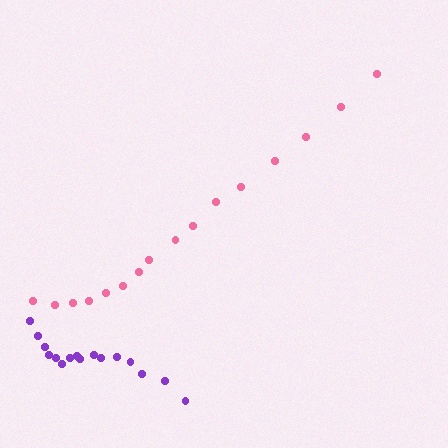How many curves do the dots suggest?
There are 2 distinct paths.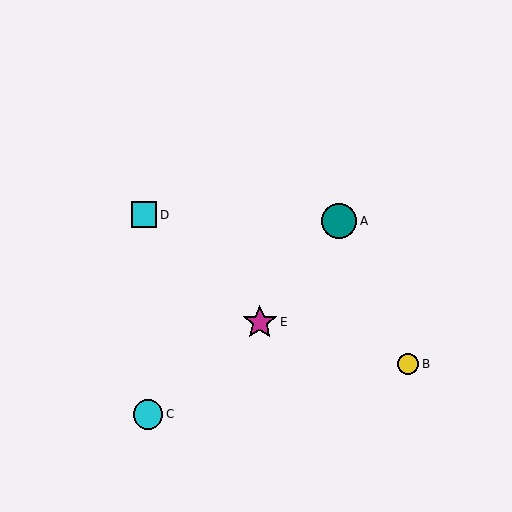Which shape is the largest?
The teal circle (labeled A) is the largest.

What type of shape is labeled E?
Shape E is a magenta star.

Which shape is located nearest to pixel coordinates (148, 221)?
The cyan square (labeled D) at (144, 215) is nearest to that location.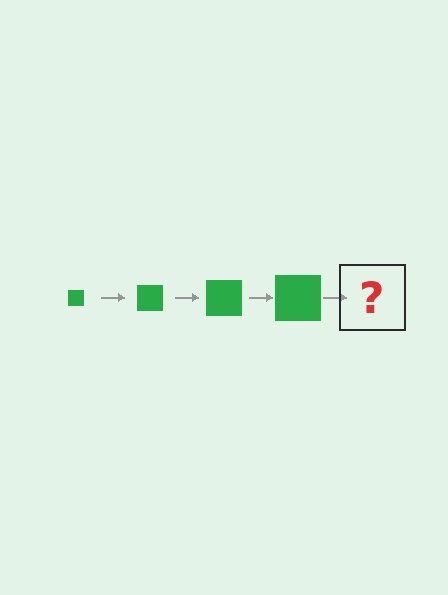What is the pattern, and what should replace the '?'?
The pattern is that the square gets progressively larger each step. The '?' should be a green square, larger than the previous one.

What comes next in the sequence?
The next element should be a green square, larger than the previous one.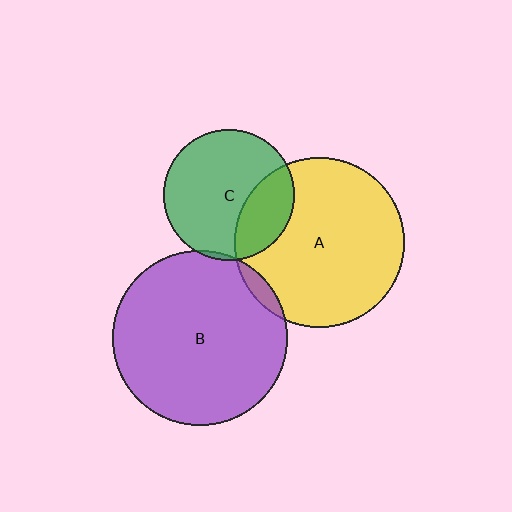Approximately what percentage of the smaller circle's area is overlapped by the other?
Approximately 5%.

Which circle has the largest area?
Circle B (purple).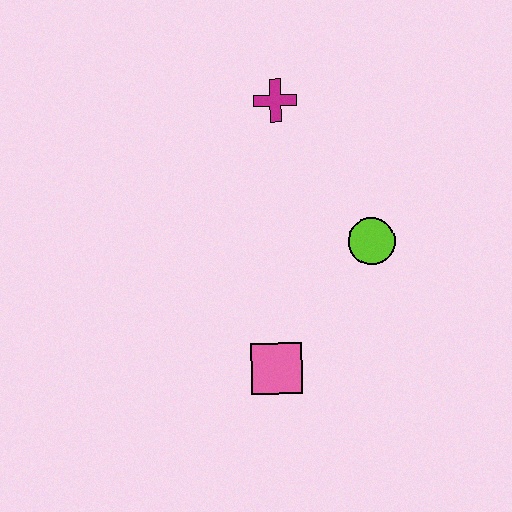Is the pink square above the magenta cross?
No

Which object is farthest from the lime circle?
The magenta cross is farthest from the lime circle.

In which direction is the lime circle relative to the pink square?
The lime circle is above the pink square.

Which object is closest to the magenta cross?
The lime circle is closest to the magenta cross.